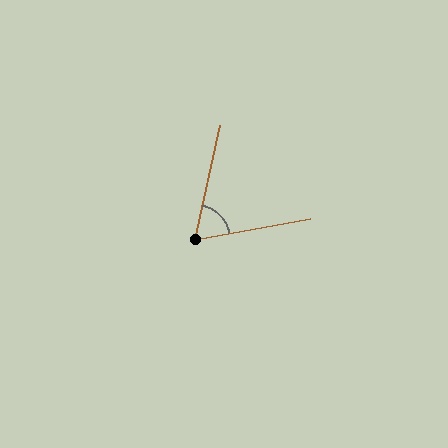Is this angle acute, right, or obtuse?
It is acute.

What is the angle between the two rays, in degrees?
Approximately 67 degrees.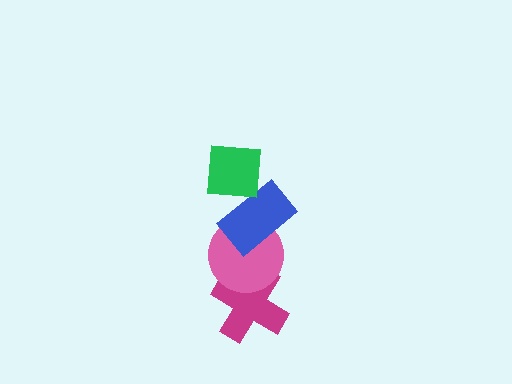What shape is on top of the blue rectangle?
The green square is on top of the blue rectangle.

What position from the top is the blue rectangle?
The blue rectangle is 2nd from the top.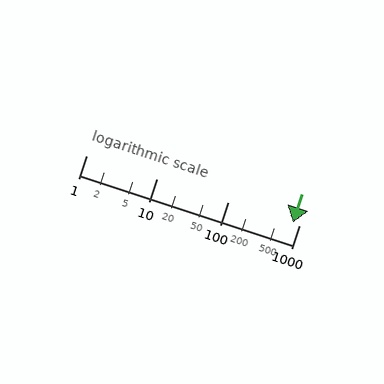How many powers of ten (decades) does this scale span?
The scale spans 3 decades, from 1 to 1000.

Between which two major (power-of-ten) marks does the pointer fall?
The pointer is between 100 and 1000.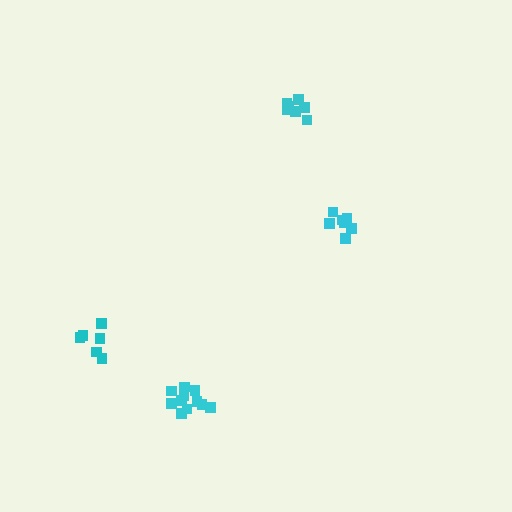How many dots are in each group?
Group 1: 7 dots, Group 2: 7 dots, Group 3: 7 dots, Group 4: 11 dots (32 total).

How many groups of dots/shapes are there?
There are 4 groups.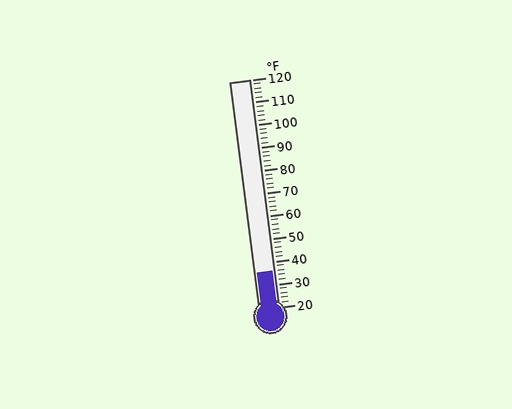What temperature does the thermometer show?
The thermometer shows approximately 36°F.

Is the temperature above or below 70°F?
The temperature is below 70°F.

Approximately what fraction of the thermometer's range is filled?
The thermometer is filled to approximately 15% of its range.